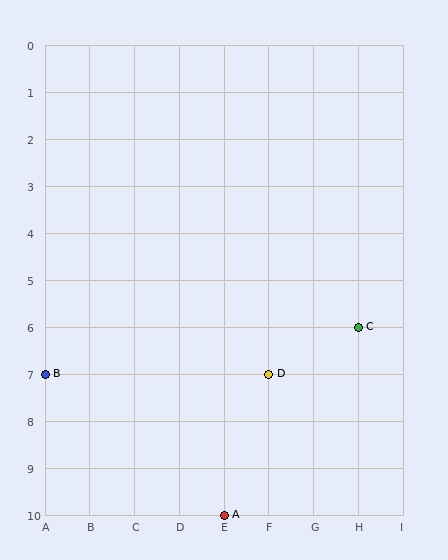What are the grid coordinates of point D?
Point D is at grid coordinates (F, 7).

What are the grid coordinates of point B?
Point B is at grid coordinates (A, 7).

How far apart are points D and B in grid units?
Points D and B are 5 columns apart.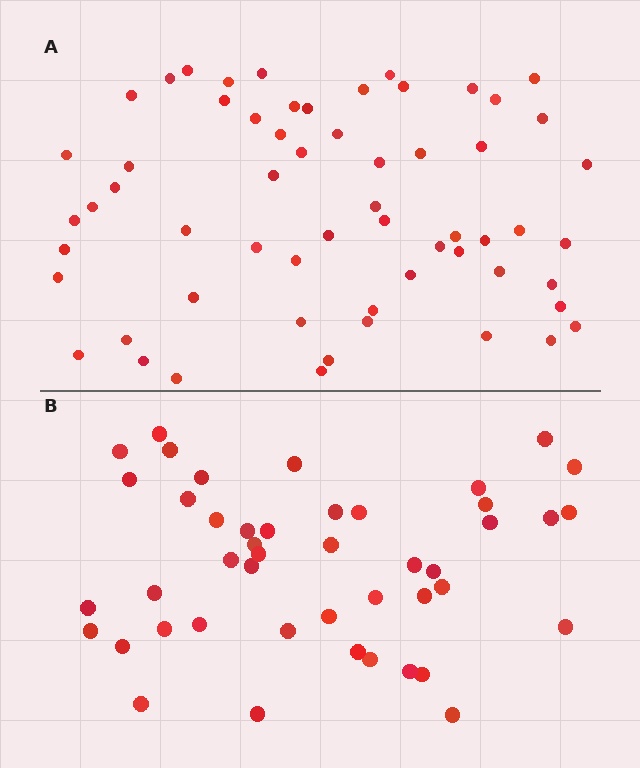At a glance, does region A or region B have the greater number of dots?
Region A (the top region) has more dots.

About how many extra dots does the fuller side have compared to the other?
Region A has approximately 15 more dots than region B.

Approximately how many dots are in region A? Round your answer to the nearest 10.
About 60 dots.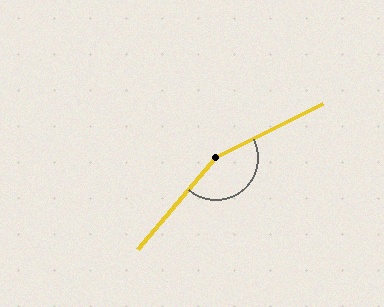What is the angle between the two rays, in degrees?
Approximately 157 degrees.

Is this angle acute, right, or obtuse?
It is obtuse.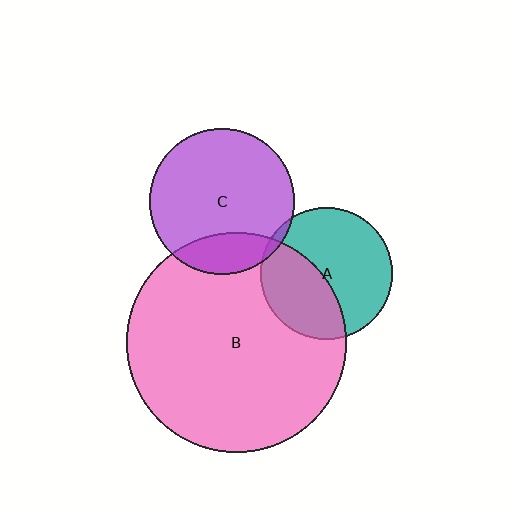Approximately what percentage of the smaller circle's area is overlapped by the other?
Approximately 5%.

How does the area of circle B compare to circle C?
Approximately 2.3 times.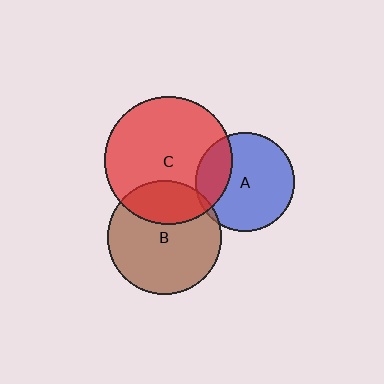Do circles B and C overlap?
Yes.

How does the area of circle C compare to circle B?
Approximately 1.3 times.